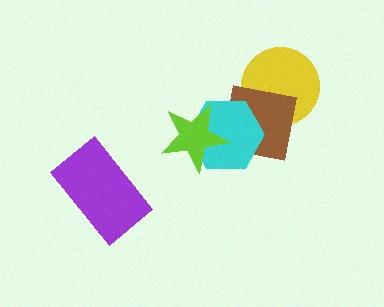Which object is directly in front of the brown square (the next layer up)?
The cyan hexagon is directly in front of the brown square.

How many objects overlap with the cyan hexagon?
2 objects overlap with the cyan hexagon.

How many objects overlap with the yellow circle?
1 object overlaps with the yellow circle.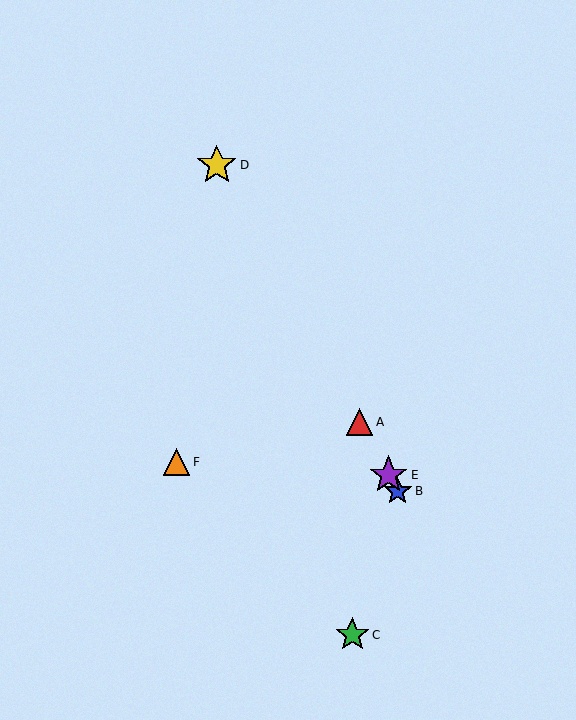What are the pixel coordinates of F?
Object F is at (176, 462).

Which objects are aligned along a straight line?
Objects A, B, D, E are aligned along a straight line.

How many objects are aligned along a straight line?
4 objects (A, B, D, E) are aligned along a straight line.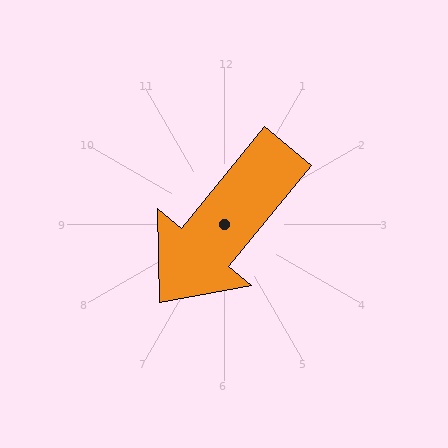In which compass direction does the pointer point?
Southwest.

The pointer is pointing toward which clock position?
Roughly 7 o'clock.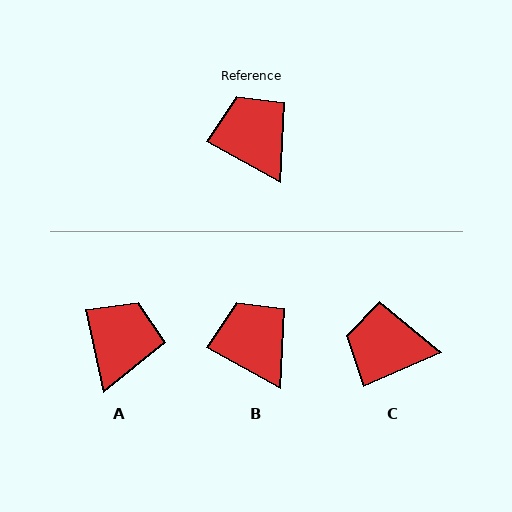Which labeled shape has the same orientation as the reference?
B.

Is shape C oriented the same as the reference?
No, it is off by about 53 degrees.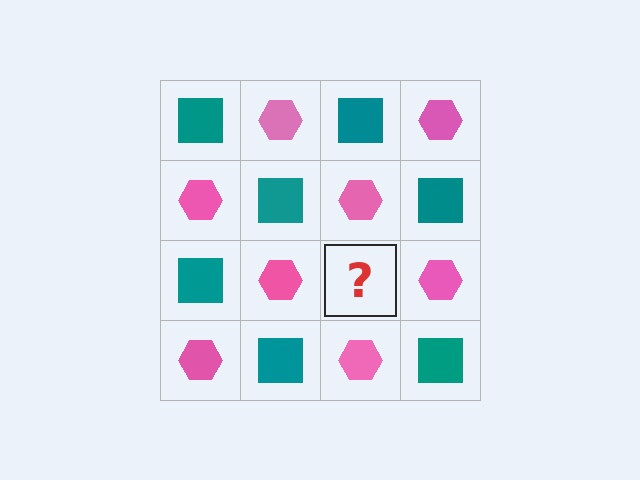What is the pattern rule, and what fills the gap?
The rule is that it alternates teal square and pink hexagon in a checkerboard pattern. The gap should be filled with a teal square.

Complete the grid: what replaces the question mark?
The question mark should be replaced with a teal square.